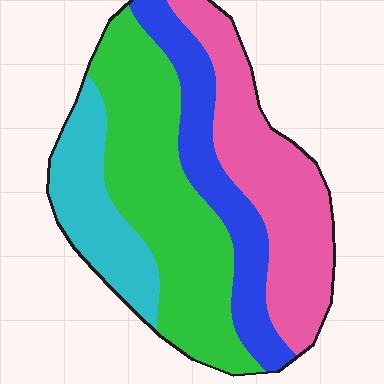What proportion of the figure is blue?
Blue covers roughly 20% of the figure.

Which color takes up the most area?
Green, at roughly 35%.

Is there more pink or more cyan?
Pink.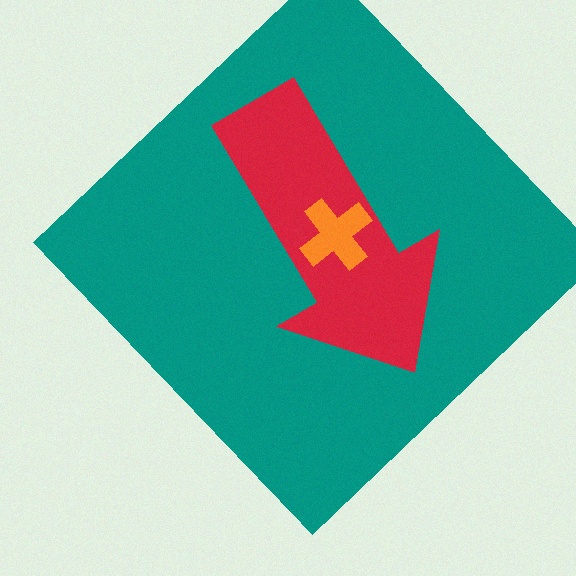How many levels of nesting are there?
3.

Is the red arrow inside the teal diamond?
Yes.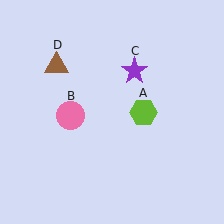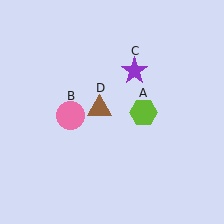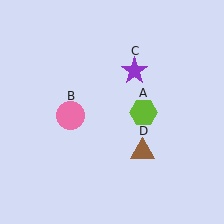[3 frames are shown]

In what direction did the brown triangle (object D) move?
The brown triangle (object D) moved down and to the right.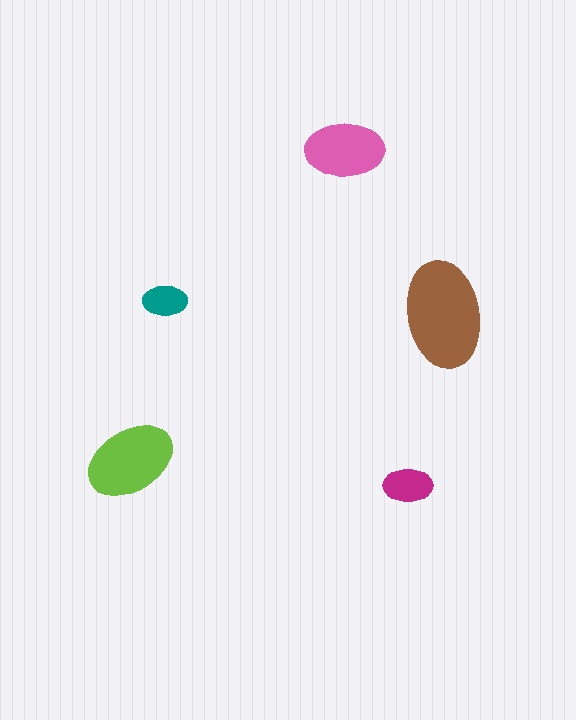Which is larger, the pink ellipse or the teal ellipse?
The pink one.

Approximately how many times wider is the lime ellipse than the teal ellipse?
About 2 times wider.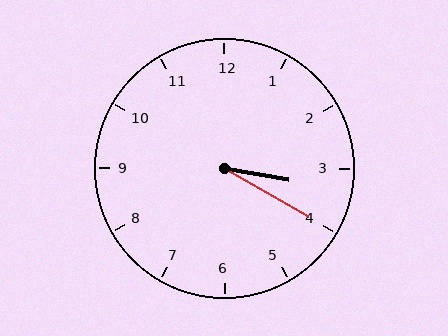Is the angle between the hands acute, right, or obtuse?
It is acute.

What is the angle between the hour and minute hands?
Approximately 20 degrees.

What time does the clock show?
3:20.